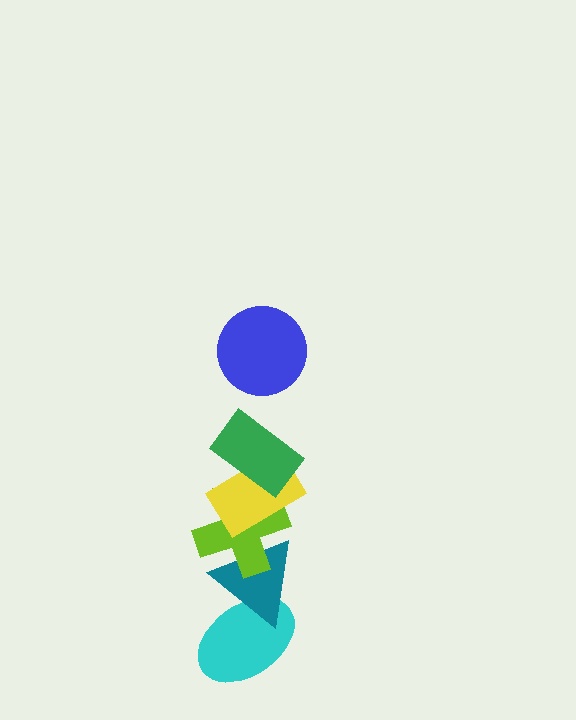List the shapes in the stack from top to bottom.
From top to bottom: the blue circle, the green rectangle, the yellow rectangle, the lime cross, the teal triangle, the cyan ellipse.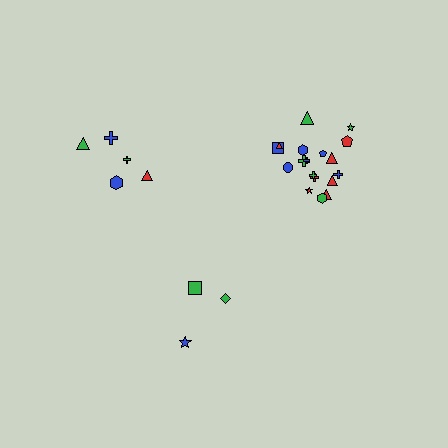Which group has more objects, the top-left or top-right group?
The top-right group.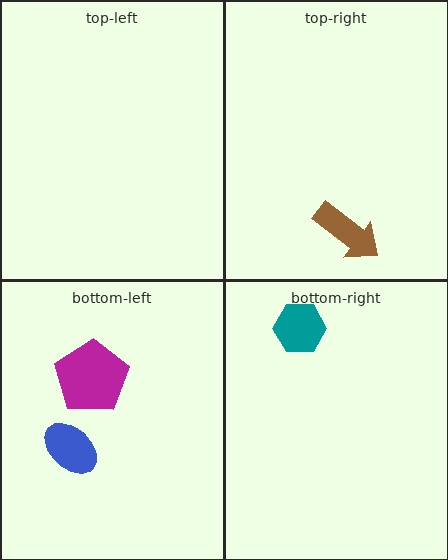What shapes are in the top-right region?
The brown arrow.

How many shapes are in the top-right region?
1.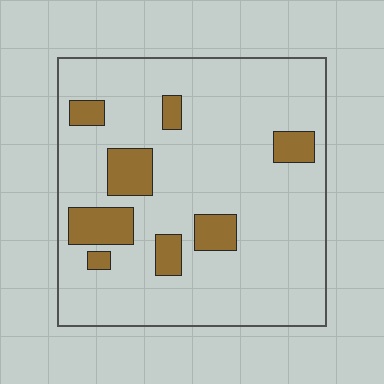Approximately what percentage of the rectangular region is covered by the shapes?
Approximately 15%.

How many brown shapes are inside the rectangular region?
8.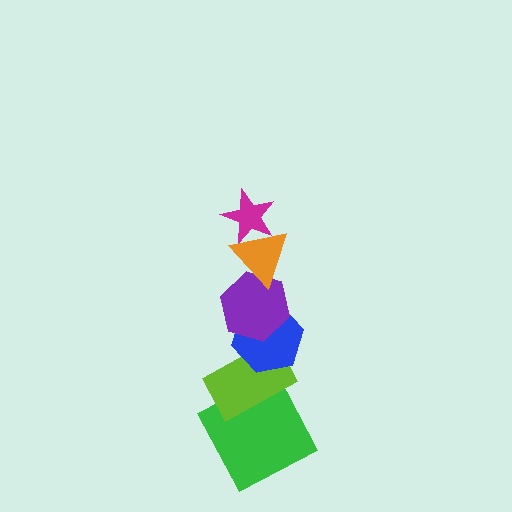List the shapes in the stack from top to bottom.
From top to bottom: the magenta star, the orange triangle, the purple hexagon, the blue hexagon, the lime rectangle, the green square.